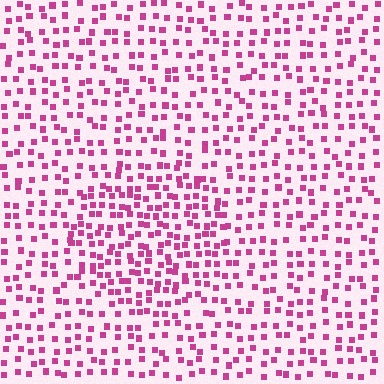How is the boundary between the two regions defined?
The boundary is defined by a change in element density (approximately 1.6x ratio). All elements are the same color, size, and shape.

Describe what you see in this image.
The image contains small magenta elements arranged at two different densities. A circle-shaped region is visible where the elements are more densely packed than the surrounding area.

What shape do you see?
I see a circle.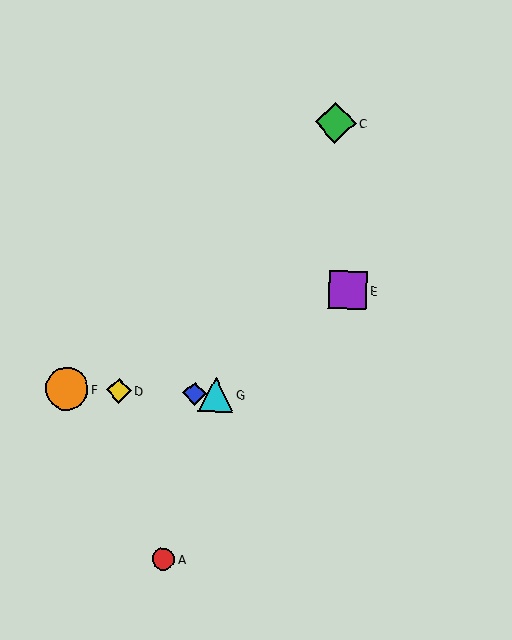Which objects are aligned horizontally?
Objects B, D, F, G are aligned horizontally.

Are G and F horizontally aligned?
Yes, both are at y≈395.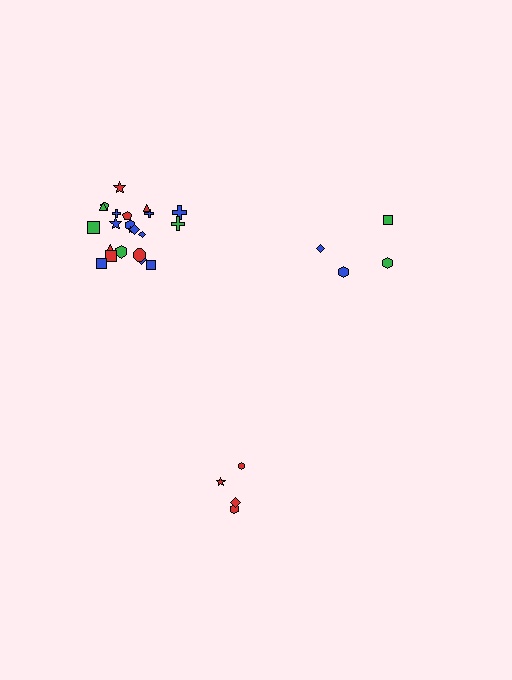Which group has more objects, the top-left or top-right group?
The top-left group.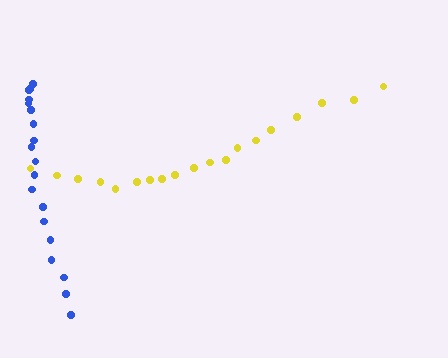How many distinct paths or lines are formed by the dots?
There are 2 distinct paths.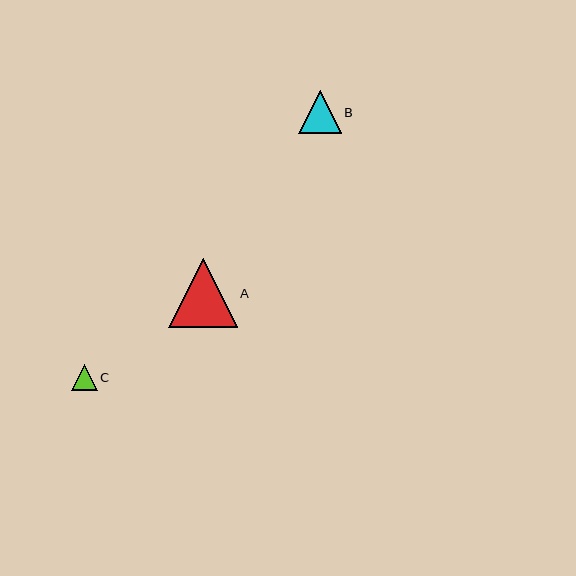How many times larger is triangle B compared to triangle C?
Triangle B is approximately 1.6 times the size of triangle C.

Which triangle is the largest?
Triangle A is the largest with a size of approximately 68 pixels.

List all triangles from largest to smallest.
From largest to smallest: A, B, C.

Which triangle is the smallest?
Triangle C is the smallest with a size of approximately 26 pixels.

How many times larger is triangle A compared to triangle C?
Triangle A is approximately 2.6 times the size of triangle C.